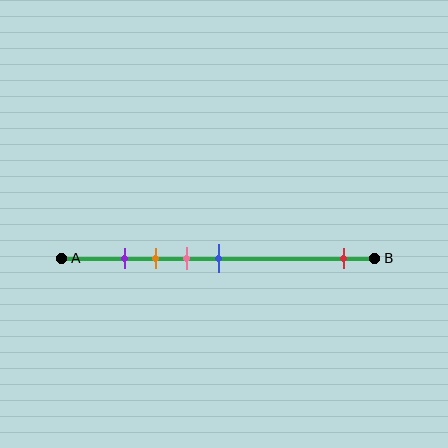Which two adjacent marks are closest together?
The purple and orange marks are the closest adjacent pair.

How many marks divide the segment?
There are 5 marks dividing the segment.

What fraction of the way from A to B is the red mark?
The red mark is approximately 90% (0.9) of the way from A to B.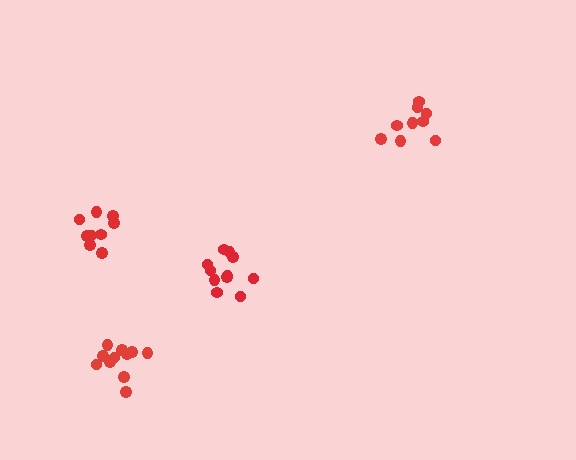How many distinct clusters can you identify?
There are 4 distinct clusters.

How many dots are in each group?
Group 1: 9 dots, Group 2: 11 dots, Group 3: 11 dots, Group 4: 9 dots (40 total).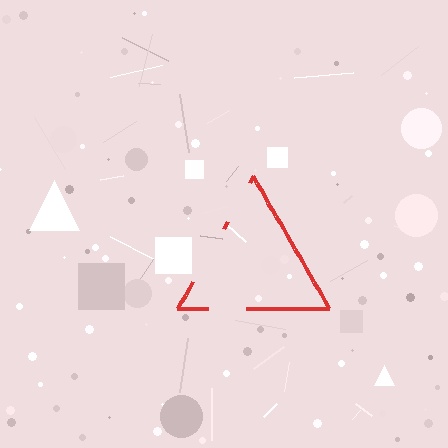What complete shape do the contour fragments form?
The contour fragments form a triangle.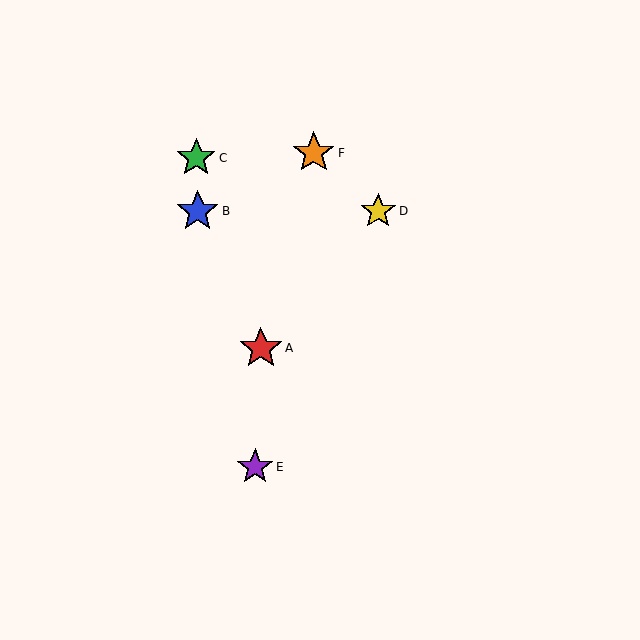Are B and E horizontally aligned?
No, B is at y≈211 and E is at y≈467.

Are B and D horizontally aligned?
Yes, both are at y≈211.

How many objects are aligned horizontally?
2 objects (B, D) are aligned horizontally.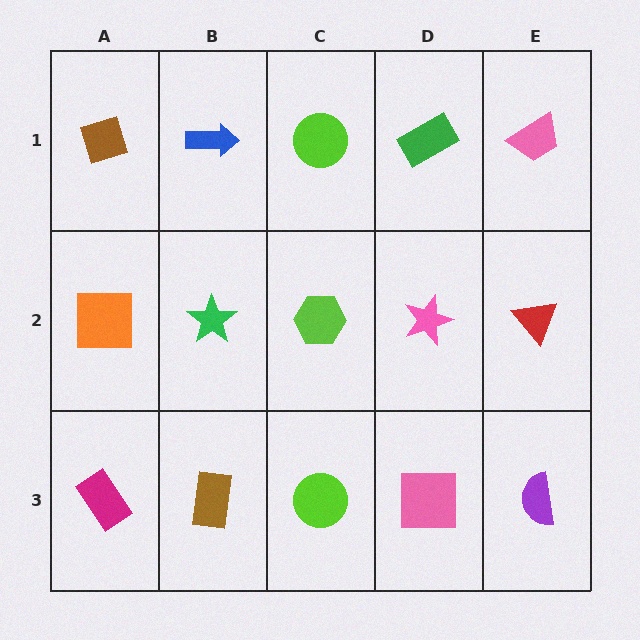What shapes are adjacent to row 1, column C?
A lime hexagon (row 2, column C), a blue arrow (row 1, column B), a green rectangle (row 1, column D).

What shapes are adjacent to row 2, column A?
A brown diamond (row 1, column A), a magenta rectangle (row 3, column A), a green star (row 2, column B).